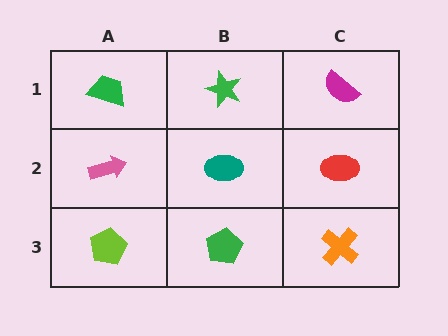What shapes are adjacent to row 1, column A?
A pink arrow (row 2, column A), a green star (row 1, column B).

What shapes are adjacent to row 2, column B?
A green star (row 1, column B), a green pentagon (row 3, column B), a pink arrow (row 2, column A), a red ellipse (row 2, column C).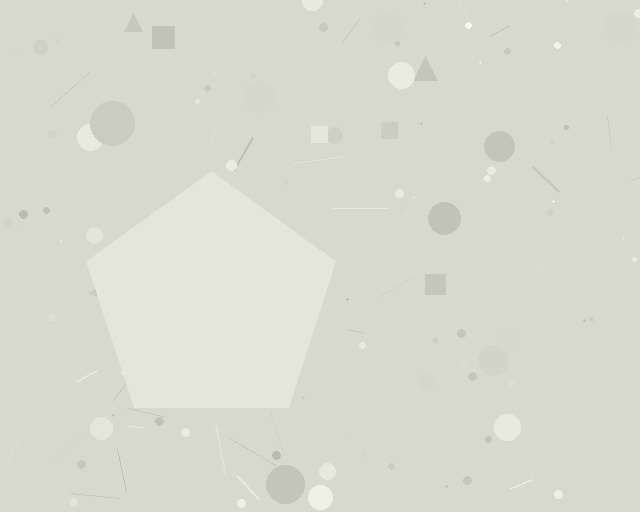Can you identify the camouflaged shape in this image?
The camouflaged shape is a pentagon.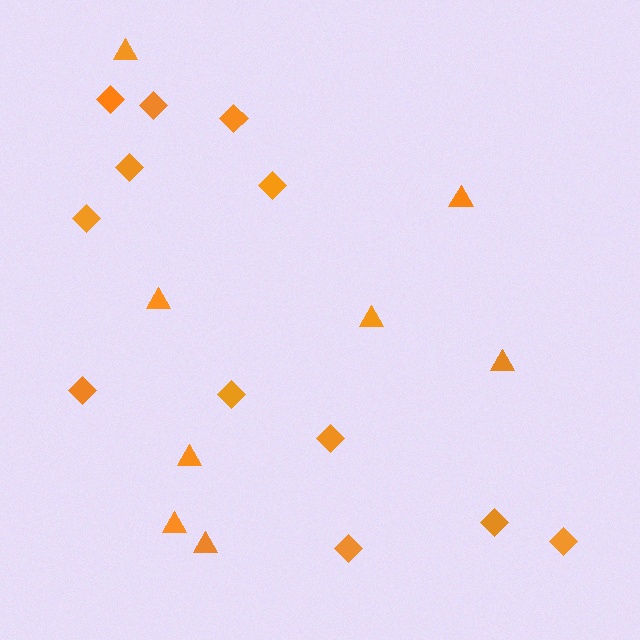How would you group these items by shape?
There are 2 groups: one group of triangles (8) and one group of diamonds (12).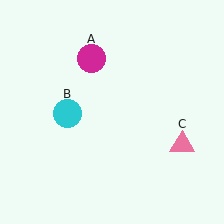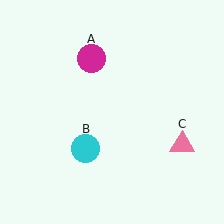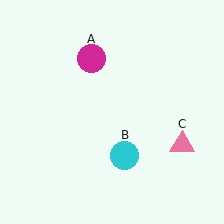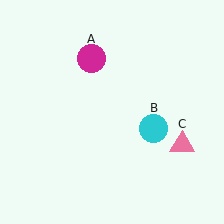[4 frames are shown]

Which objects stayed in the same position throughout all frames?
Magenta circle (object A) and pink triangle (object C) remained stationary.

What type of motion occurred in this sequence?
The cyan circle (object B) rotated counterclockwise around the center of the scene.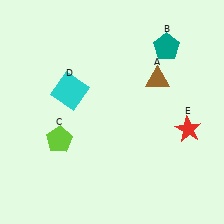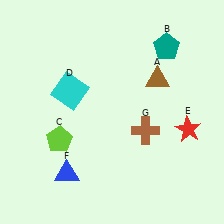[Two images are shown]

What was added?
A blue triangle (F), a brown cross (G) were added in Image 2.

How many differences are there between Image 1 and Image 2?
There are 2 differences between the two images.